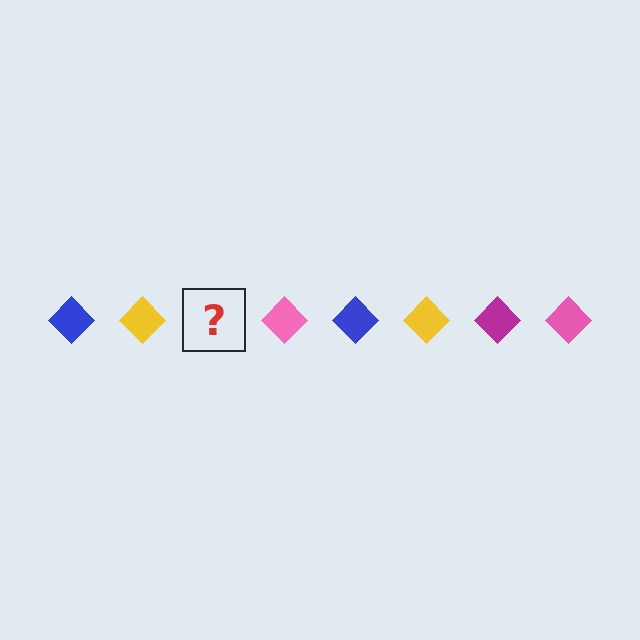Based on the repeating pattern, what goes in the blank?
The blank should be a magenta diamond.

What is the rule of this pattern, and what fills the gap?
The rule is that the pattern cycles through blue, yellow, magenta, pink diamonds. The gap should be filled with a magenta diamond.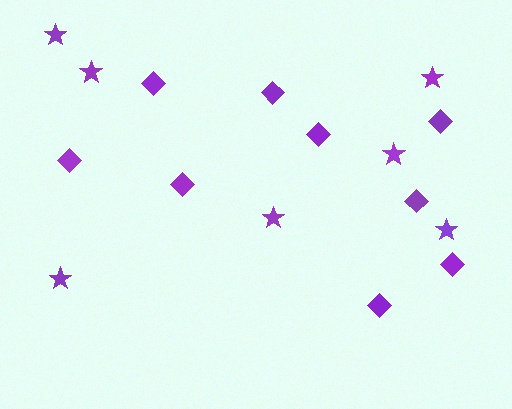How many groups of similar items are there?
There are 2 groups: one group of diamonds (9) and one group of stars (7).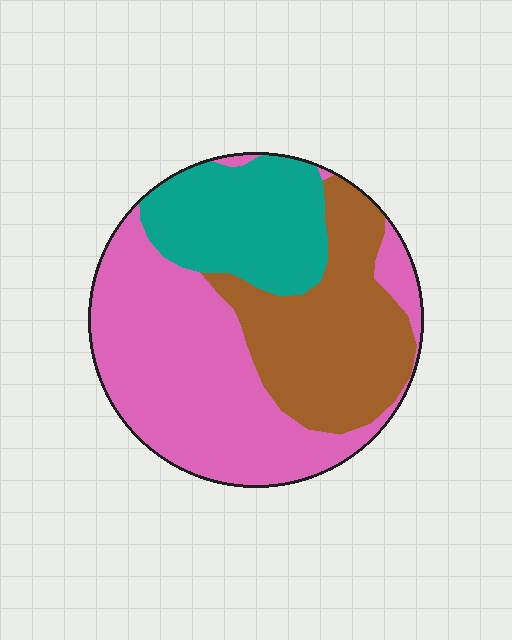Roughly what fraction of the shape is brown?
Brown takes up about one third (1/3) of the shape.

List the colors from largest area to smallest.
From largest to smallest: pink, brown, teal.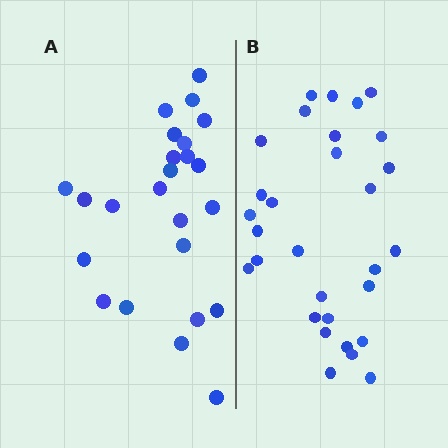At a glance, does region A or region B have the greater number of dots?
Region B (the right region) has more dots.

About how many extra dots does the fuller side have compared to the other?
Region B has about 6 more dots than region A.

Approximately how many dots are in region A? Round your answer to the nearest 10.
About 20 dots. (The exact count is 24, which rounds to 20.)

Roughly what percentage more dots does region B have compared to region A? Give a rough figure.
About 25% more.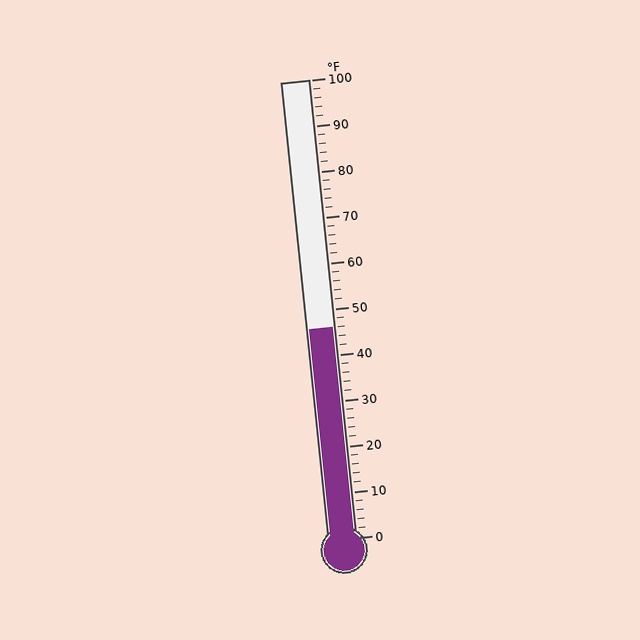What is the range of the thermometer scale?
The thermometer scale ranges from 0°F to 100°F.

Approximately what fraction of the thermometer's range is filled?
The thermometer is filled to approximately 45% of its range.